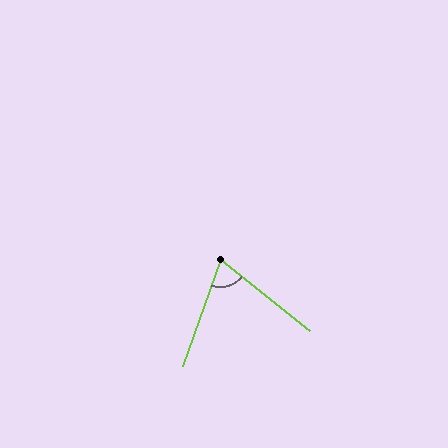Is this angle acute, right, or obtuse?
It is acute.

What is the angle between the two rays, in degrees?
Approximately 71 degrees.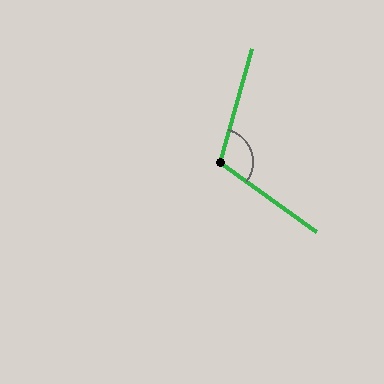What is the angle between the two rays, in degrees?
Approximately 110 degrees.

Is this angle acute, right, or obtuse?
It is obtuse.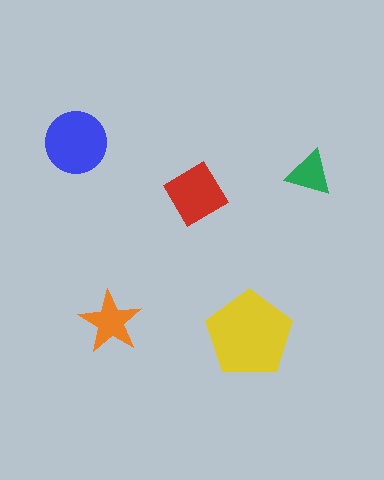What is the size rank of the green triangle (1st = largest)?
5th.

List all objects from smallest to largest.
The green triangle, the orange star, the red diamond, the blue circle, the yellow pentagon.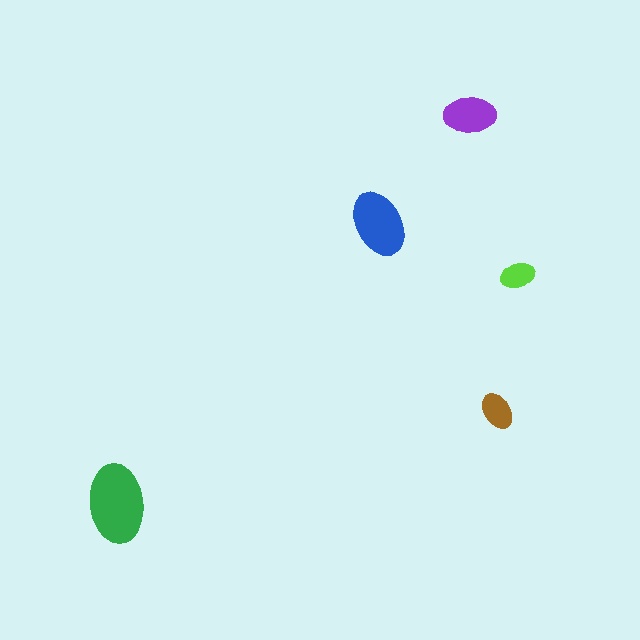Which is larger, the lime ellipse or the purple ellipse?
The purple one.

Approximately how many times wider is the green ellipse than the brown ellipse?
About 2 times wider.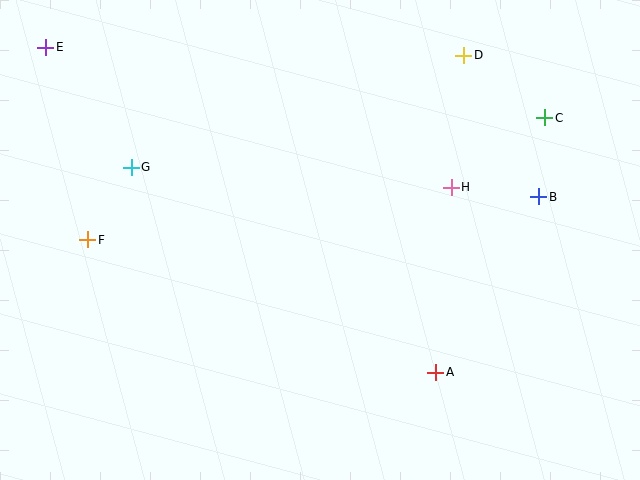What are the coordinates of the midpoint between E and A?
The midpoint between E and A is at (241, 210).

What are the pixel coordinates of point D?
Point D is at (464, 55).